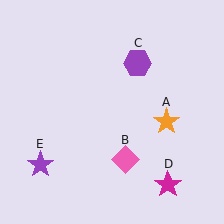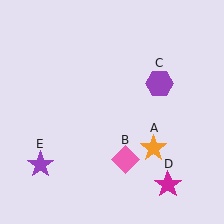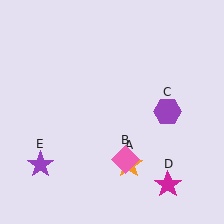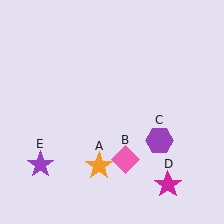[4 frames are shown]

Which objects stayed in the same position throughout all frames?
Pink diamond (object B) and magenta star (object D) and purple star (object E) remained stationary.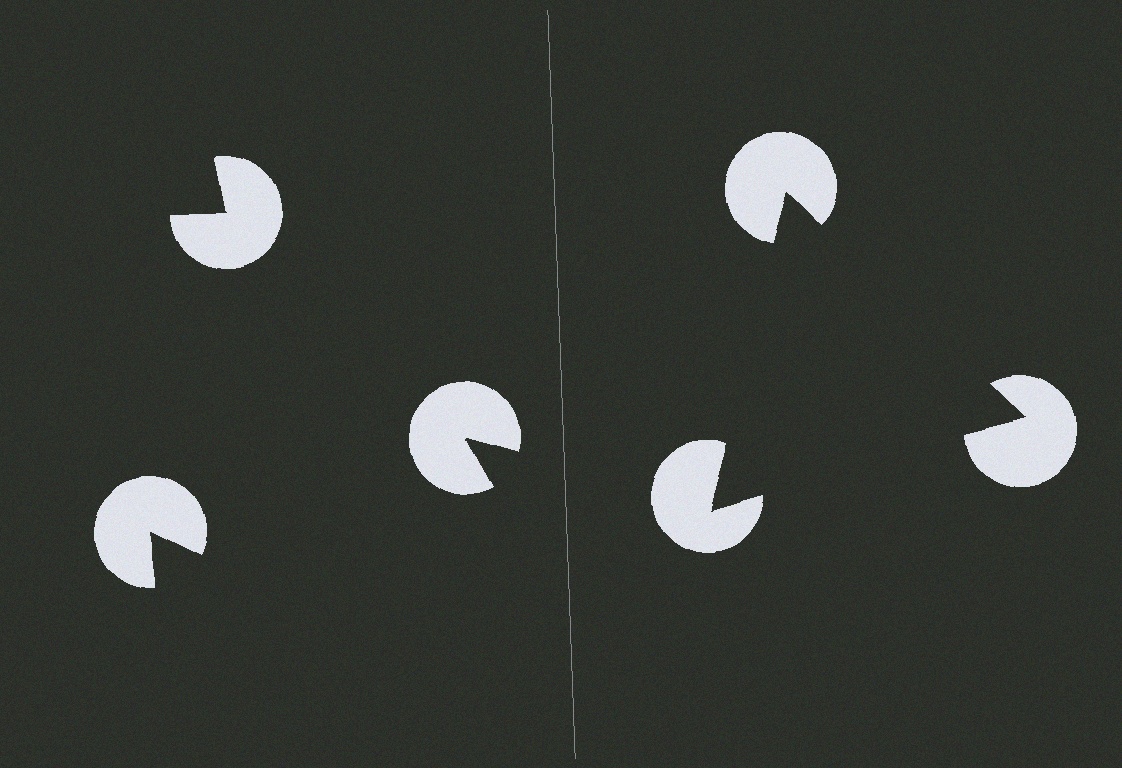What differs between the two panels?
The pac-man discs are positioned identically on both sides; only the wedge orientations differ. On the right they align to a triangle; on the left they are misaligned.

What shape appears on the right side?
An illusory triangle.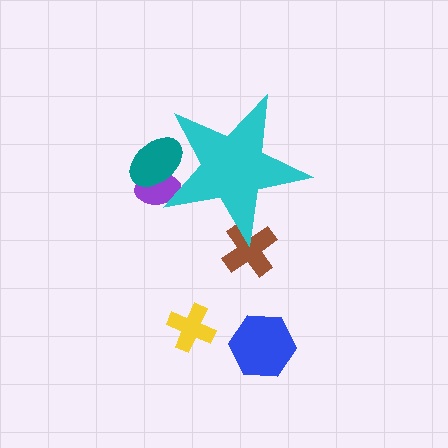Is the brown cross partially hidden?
Yes, the brown cross is partially hidden behind the cyan star.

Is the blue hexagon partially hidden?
No, the blue hexagon is fully visible.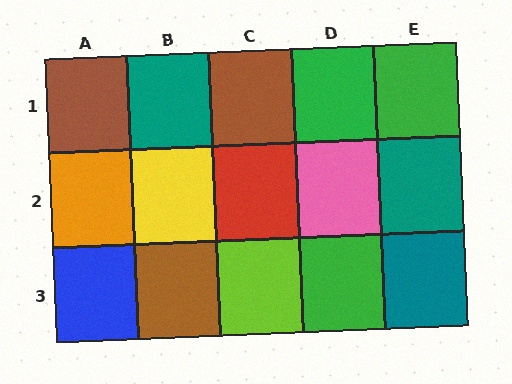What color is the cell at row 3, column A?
Blue.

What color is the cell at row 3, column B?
Brown.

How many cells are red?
1 cell is red.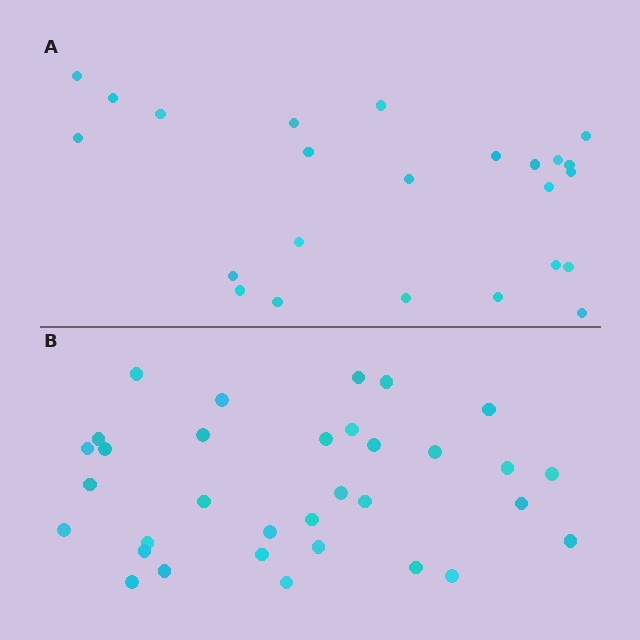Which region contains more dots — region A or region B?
Region B (the bottom region) has more dots.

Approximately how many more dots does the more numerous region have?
Region B has roughly 8 or so more dots than region A.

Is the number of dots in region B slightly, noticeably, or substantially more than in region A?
Region B has noticeably more, but not dramatically so. The ratio is roughly 1.4 to 1.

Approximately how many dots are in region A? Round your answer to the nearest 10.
About 20 dots. (The exact count is 24, which rounds to 20.)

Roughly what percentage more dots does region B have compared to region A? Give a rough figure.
About 40% more.